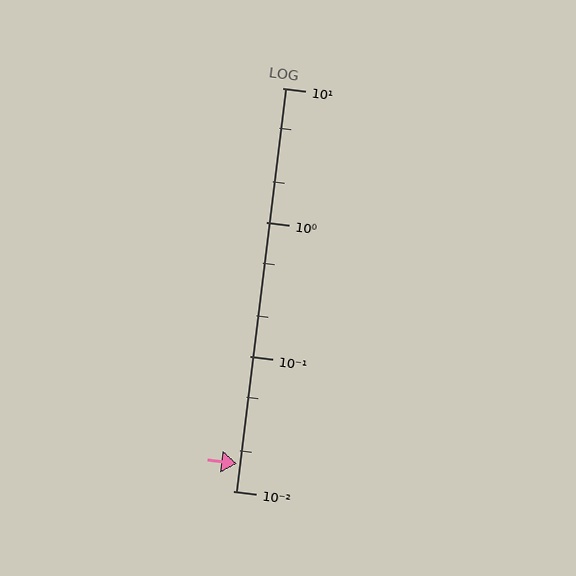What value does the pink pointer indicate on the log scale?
The pointer indicates approximately 0.016.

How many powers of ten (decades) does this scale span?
The scale spans 3 decades, from 0.01 to 10.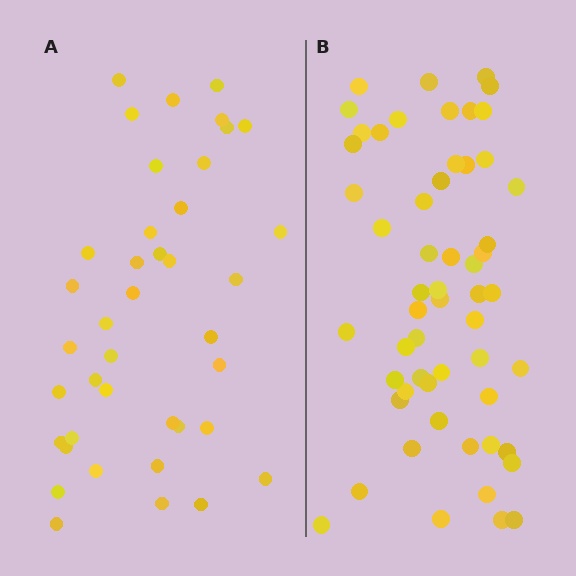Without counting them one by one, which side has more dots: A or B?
Region B (the right region) has more dots.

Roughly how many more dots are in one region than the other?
Region B has approximately 15 more dots than region A.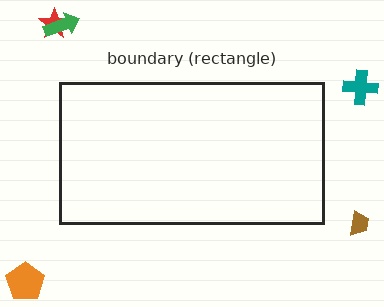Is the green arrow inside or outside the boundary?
Outside.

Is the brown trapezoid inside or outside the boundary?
Outside.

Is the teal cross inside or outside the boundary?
Outside.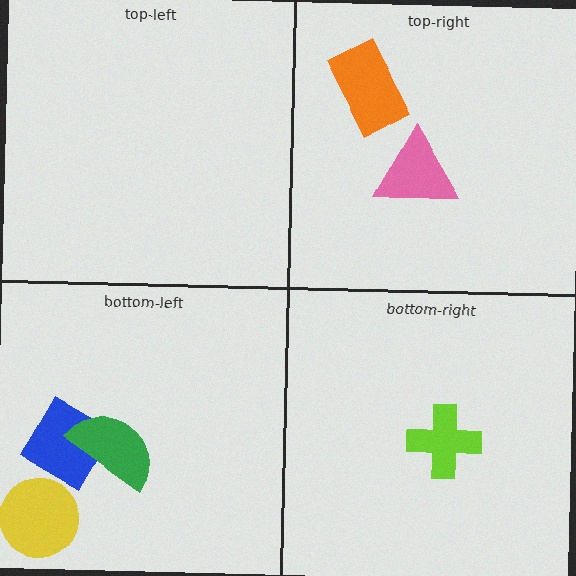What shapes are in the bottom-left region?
The blue square, the green semicircle, the yellow circle.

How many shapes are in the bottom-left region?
3.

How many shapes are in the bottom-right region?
1.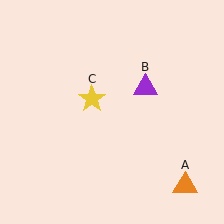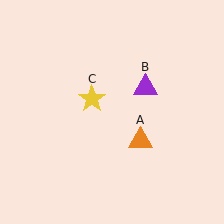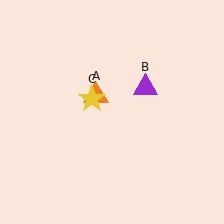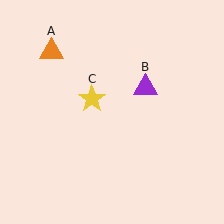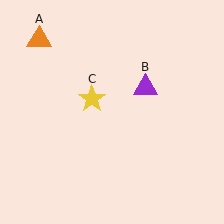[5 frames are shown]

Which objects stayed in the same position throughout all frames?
Purple triangle (object B) and yellow star (object C) remained stationary.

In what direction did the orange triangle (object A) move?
The orange triangle (object A) moved up and to the left.